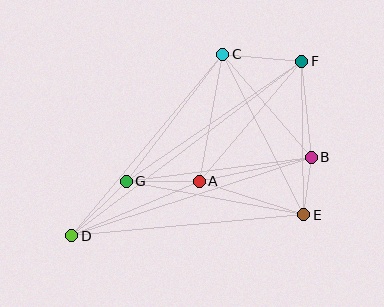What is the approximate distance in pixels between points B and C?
The distance between B and C is approximately 136 pixels.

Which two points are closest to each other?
Points B and E are closest to each other.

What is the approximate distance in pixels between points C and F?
The distance between C and F is approximately 80 pixels.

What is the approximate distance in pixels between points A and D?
The distance between A and D is approximately 139 pixels.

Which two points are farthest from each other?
Points D and F are farthest from each other.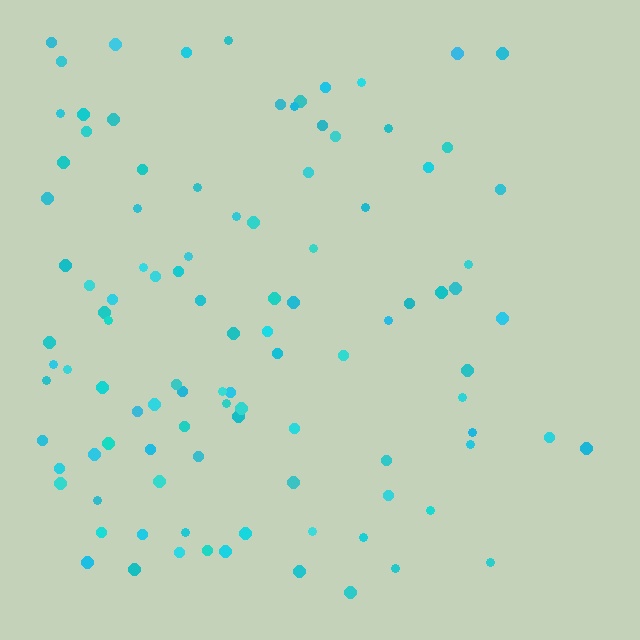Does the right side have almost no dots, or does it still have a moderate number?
Still a moderate number, just noticeably fewer than the left.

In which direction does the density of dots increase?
From right to left, with the left side densest.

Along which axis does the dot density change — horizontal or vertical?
Horizontal.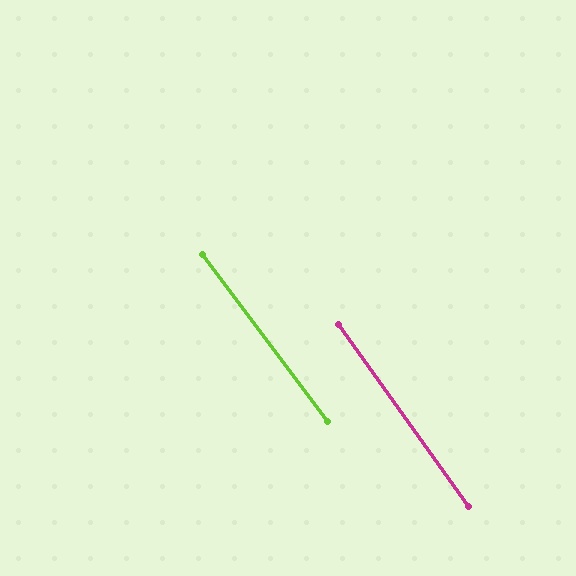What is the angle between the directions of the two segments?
Approximately 1 degree.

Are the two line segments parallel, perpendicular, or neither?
Parallel — their directions differ by only 1.3°.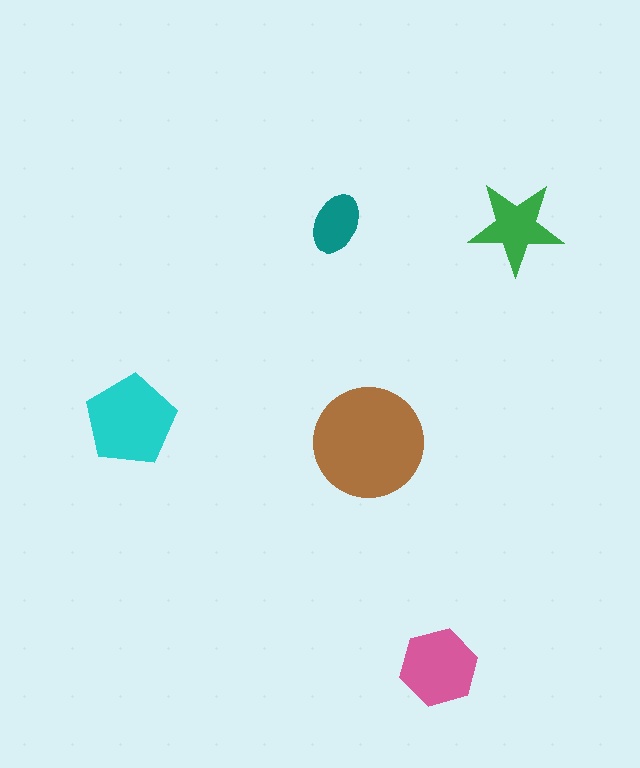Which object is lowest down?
The pink hexagon is bottommost.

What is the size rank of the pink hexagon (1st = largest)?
3rd.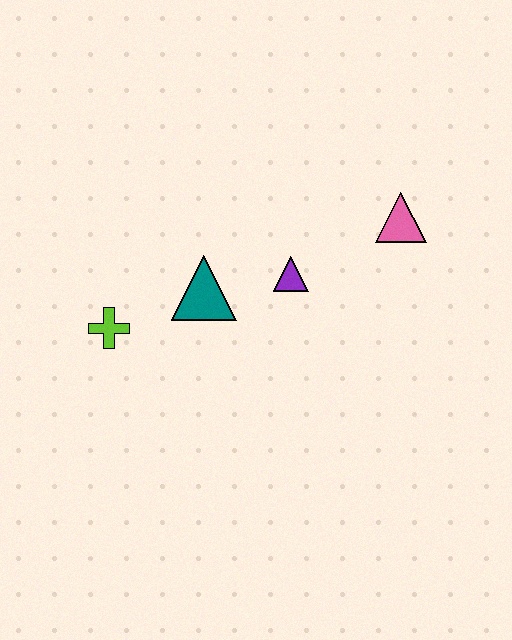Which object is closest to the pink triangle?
The purple triangle is closest to the pink triangle.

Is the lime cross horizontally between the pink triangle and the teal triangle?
No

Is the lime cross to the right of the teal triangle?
No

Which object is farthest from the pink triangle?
The lime cross is farthest from the pink triangle.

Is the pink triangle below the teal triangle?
No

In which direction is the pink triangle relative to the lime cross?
The pink triangle is to the right of the lime cross.